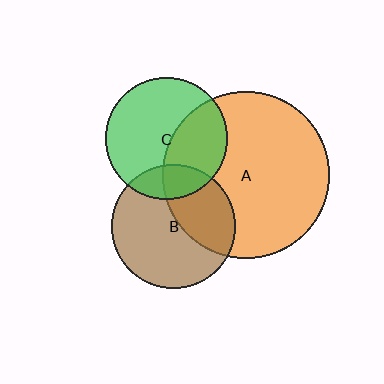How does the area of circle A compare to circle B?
Approximately 1.8 times.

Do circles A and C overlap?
Yes.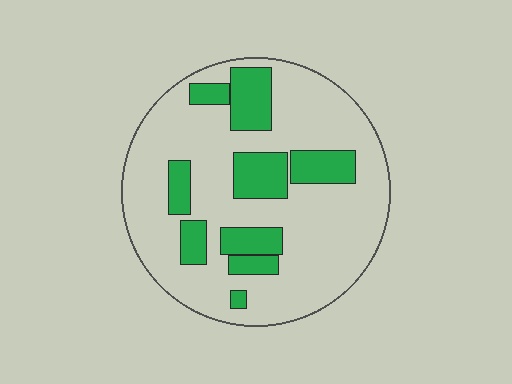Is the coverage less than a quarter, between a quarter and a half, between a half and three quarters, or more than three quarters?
Less than a quarter.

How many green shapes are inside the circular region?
9.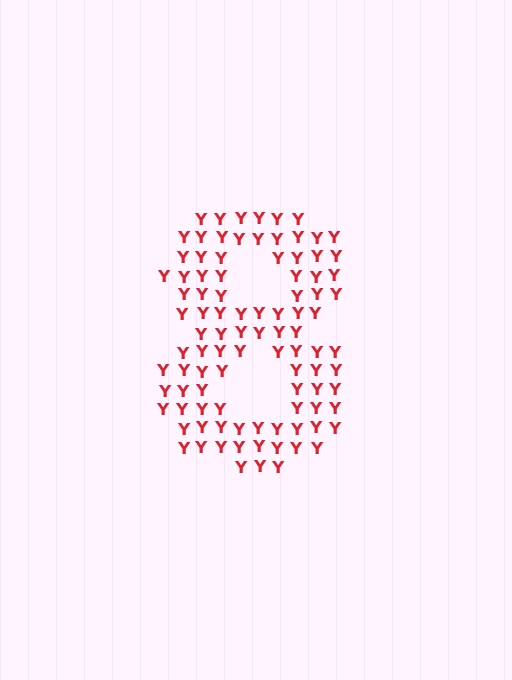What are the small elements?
The small elements are letter Y's.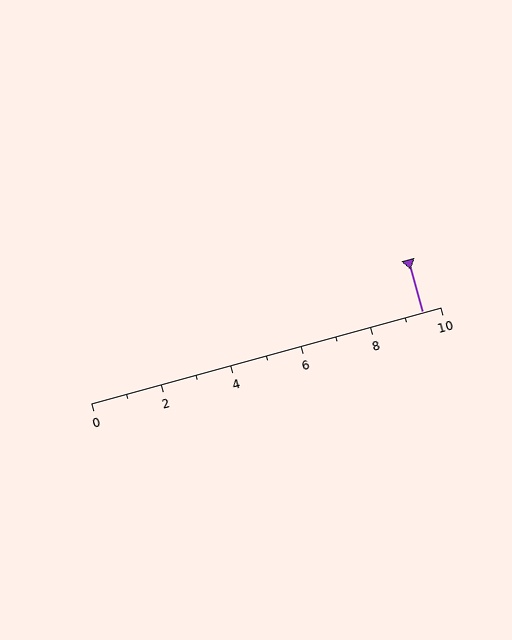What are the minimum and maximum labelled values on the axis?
The axis runs from 0 to 10.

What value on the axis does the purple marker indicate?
The marker indicates approximately 9.5.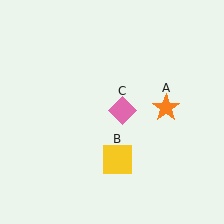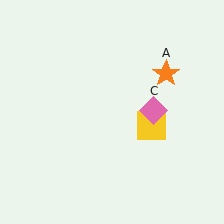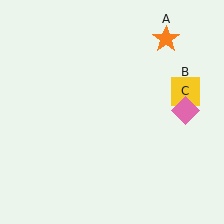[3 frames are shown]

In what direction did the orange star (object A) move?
The orange star (object A) moved up.